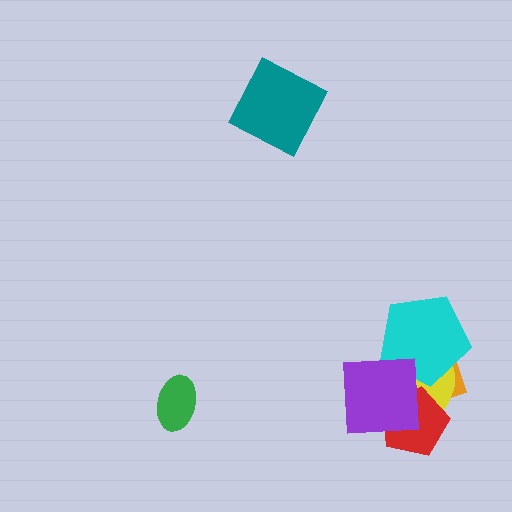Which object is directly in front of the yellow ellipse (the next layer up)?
The red pentagon is directly in front of the yellow ellipse.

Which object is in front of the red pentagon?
The purple square is in front of the red pentagon.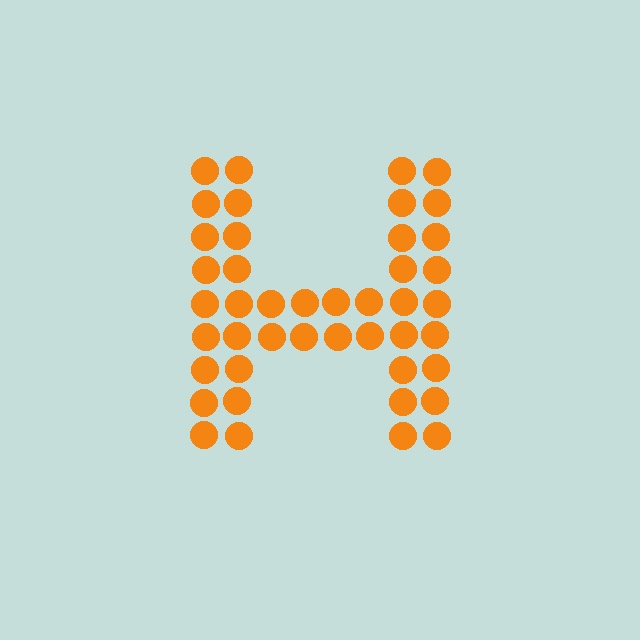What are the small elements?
The small elements are circles.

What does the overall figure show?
The overall figure shows the letter H.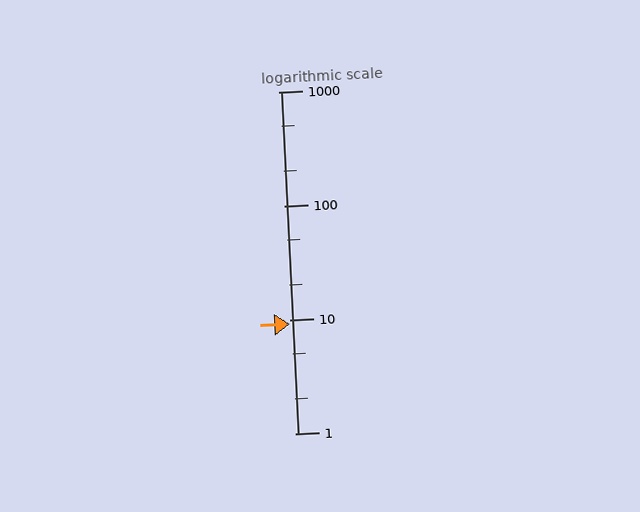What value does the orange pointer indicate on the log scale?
The pointer indicates approximately 9.2.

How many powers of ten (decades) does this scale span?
The scale spans 3 decades, from 1 to 1000.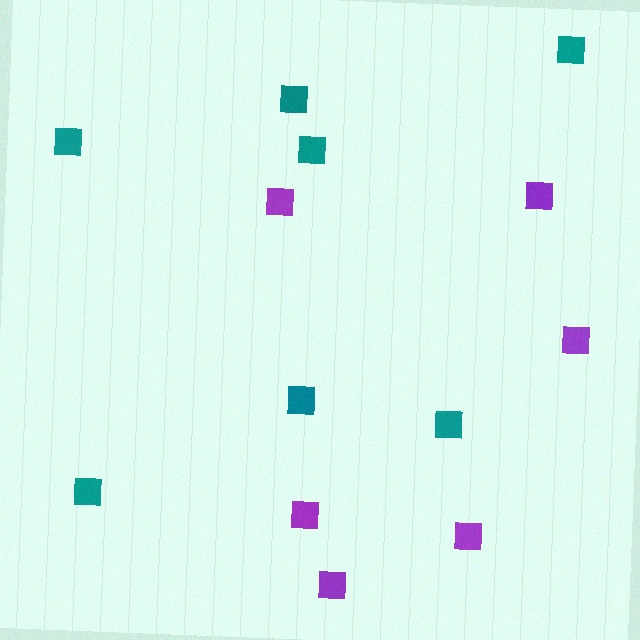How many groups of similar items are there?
There are 2 groups: one group of purple squares (6) and one group of teal squares (7).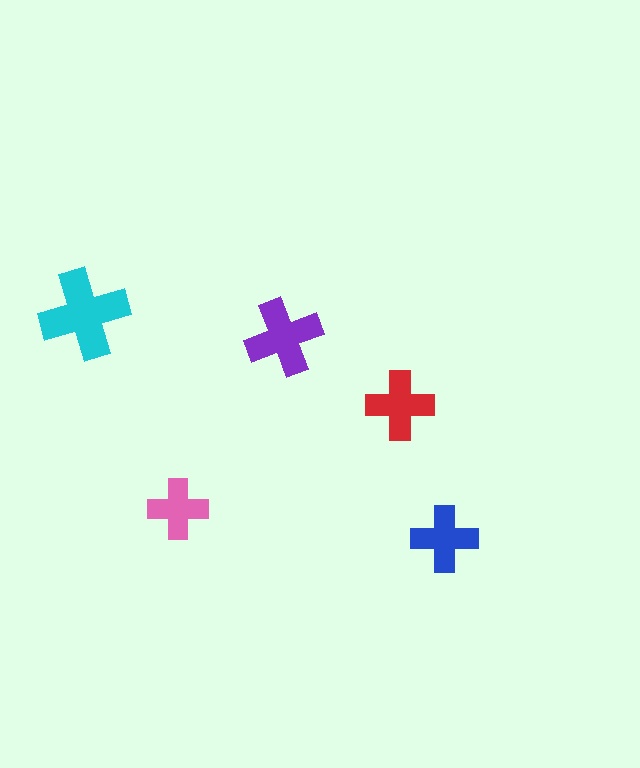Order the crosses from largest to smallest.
the cyan one, the purple one, the red one, the blue one, the pink one.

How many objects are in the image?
There are 5 objects in the image.